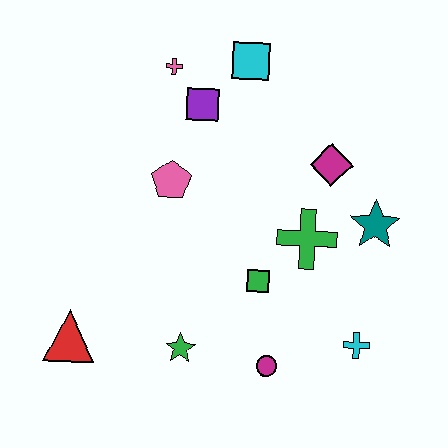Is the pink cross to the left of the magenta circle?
Yes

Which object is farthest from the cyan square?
The red triangle is farthest from the cyan square.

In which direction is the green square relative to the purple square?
The green square is below the purple square.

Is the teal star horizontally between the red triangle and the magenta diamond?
No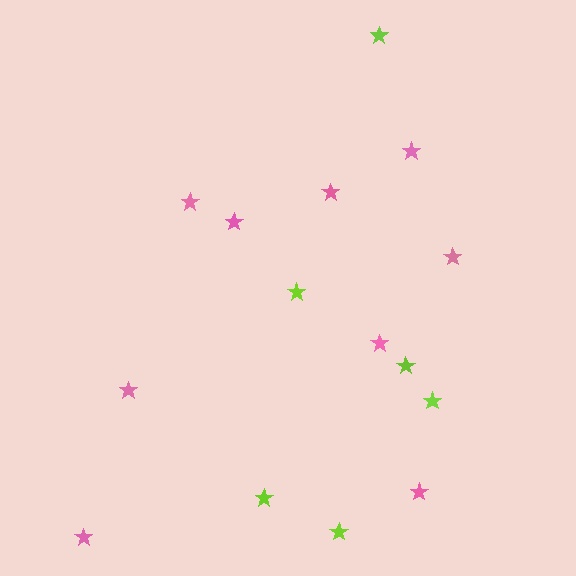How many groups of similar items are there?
There are 2 groups: one group of lime stars (6) and one group of pink stars (9).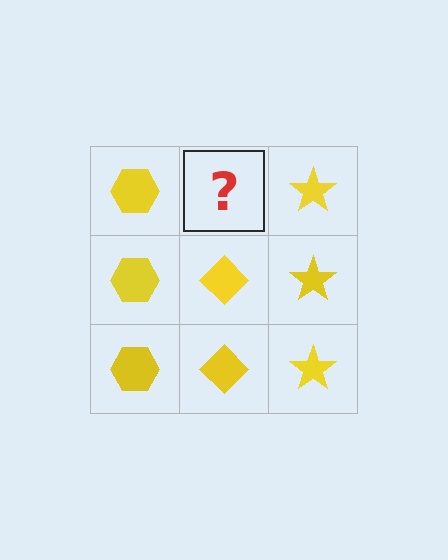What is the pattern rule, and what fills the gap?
The rule is that each column has a consistent shape. The gap should be filled with a yellow diamond.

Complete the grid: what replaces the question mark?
The question mark should be replaced with a yellow diamond.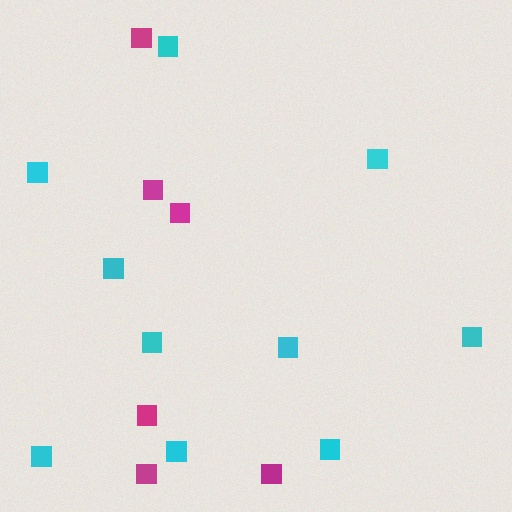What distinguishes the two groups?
There are 2 groups: one group of magenta squares (6) and one group of cyan squares (10).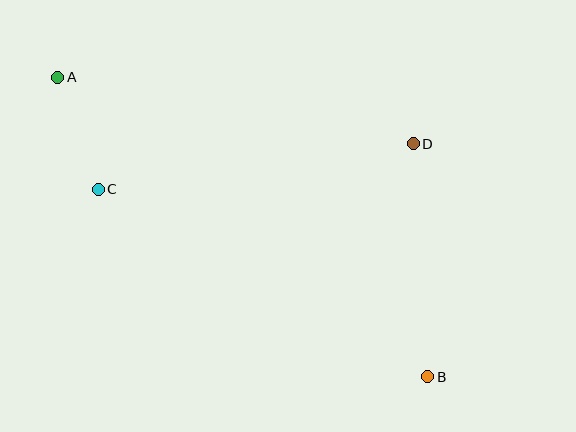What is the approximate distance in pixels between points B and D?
The distance between B and D is approximately 234 pixels.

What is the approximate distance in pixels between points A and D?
The distance between A and D is approximately 362 pixels.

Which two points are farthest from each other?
Points A and B are farthest from each other.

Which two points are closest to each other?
Points A and C are closest to each other.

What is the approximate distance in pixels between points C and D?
The distance between C and D is approximately 319 pixels.